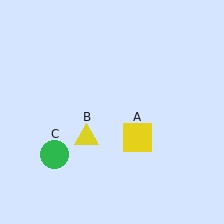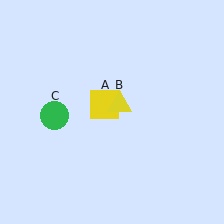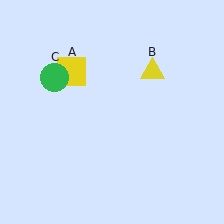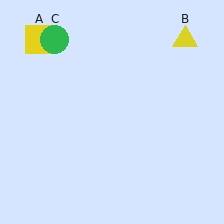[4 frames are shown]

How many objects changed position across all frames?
3 objects changed position: yellow square (object A), yellow triangle (object B), green circle (object C).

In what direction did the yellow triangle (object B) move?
The yellow triangle (object B) moved up and to the right.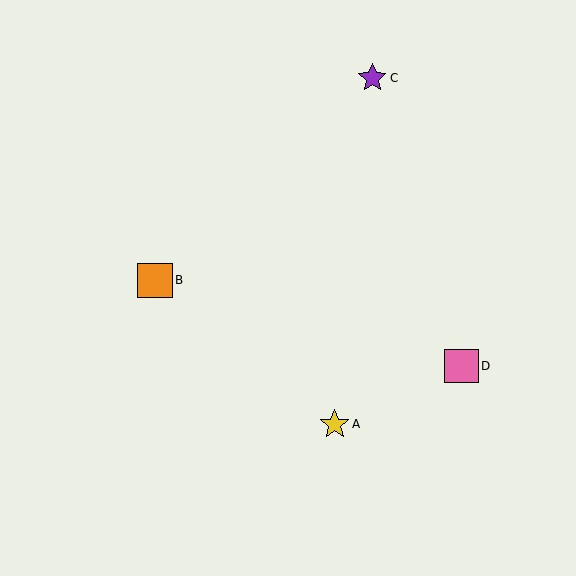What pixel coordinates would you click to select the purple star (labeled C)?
Click at (372, 78) to select the purple star C.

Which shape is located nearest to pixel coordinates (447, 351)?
The pink square (labeled D) at (461, 366) is nearest to that location.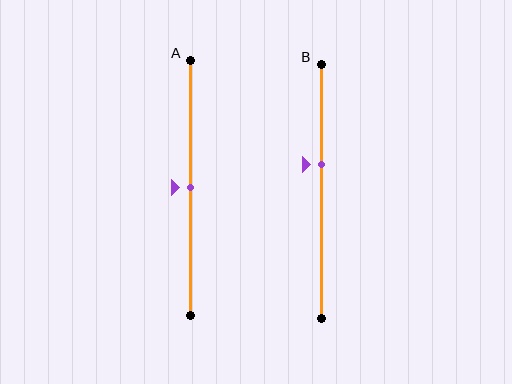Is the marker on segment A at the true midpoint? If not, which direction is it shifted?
Yes, the marker on segment A is at the true midpoint.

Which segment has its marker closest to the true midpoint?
Segment A has its marker closest to the true midpoint.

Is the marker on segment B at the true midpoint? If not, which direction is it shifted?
No, the marker on segment B is shifted upward by about 11% of the segment length.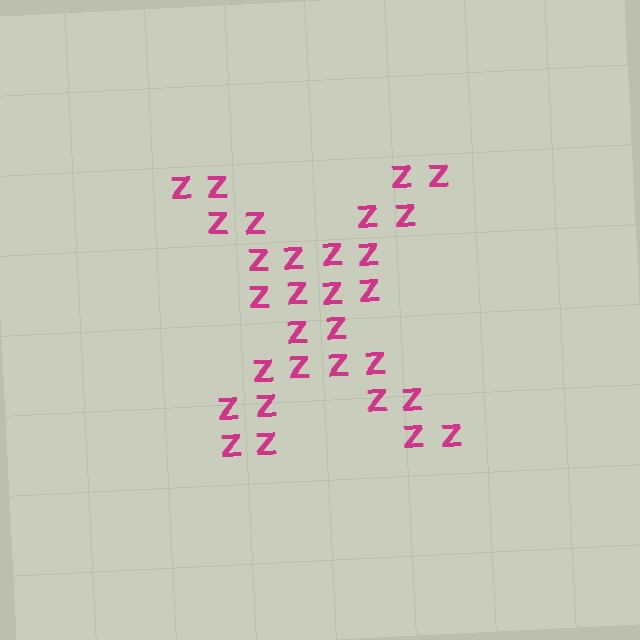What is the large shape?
The large shape is the letter X.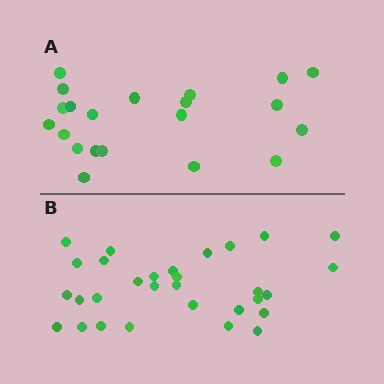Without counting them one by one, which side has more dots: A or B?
Region B (the bottom region) has more dots.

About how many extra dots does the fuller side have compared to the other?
Region B has roughly 8 or so more dots than region A.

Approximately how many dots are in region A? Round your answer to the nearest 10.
About 20 dots. (The exact count is 21, which rounds to 20.)